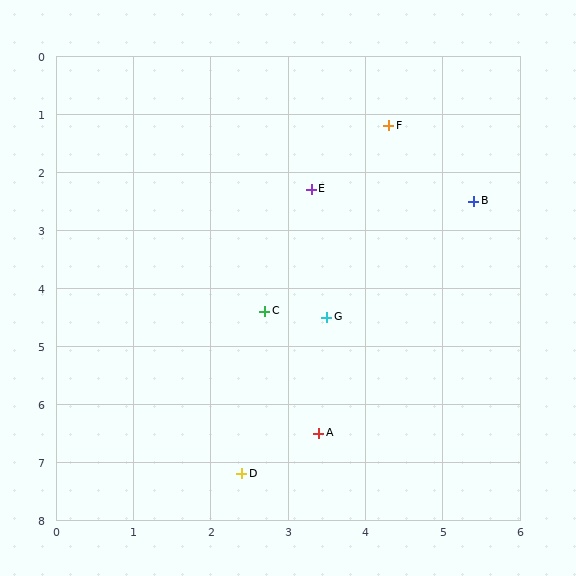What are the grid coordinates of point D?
Point D is at approximately (2.4, 7.2).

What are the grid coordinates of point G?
Point G is at approximately (3.5, 4.5).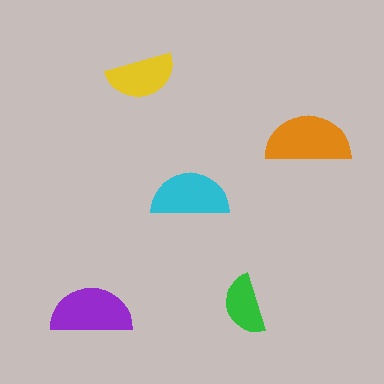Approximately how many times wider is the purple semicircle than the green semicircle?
About 1.5 times wider.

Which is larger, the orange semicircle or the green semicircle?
The orange one.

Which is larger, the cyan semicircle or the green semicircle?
The cyan one.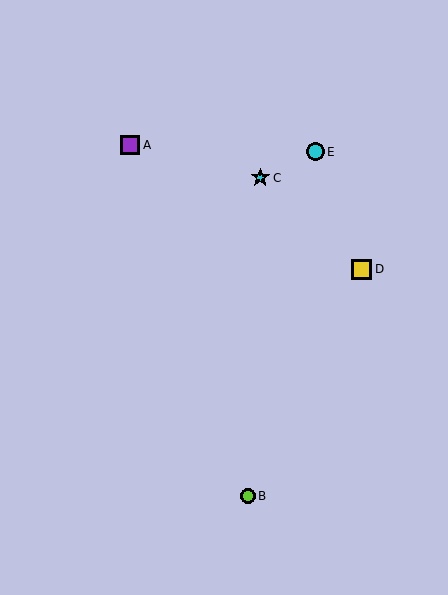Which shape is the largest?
The yellow square (labeled D) is the largest.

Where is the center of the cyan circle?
The center of the cyan circle is at (315, 152).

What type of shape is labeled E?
Shape E is a cyan circle.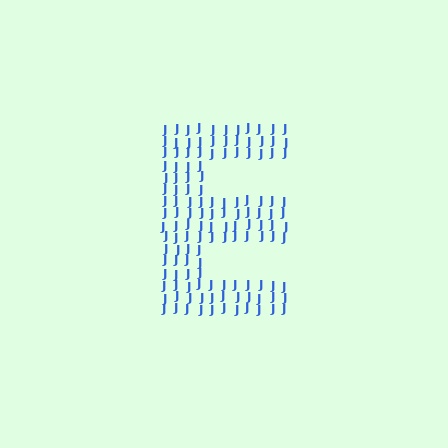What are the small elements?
The small elements are letter J's.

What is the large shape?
The large shape is the letter E.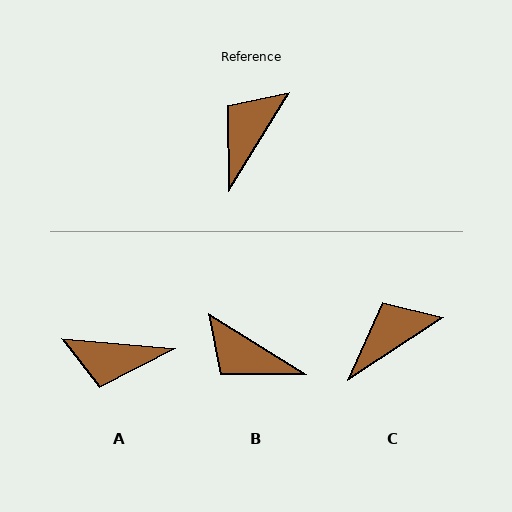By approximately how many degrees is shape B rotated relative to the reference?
Approximately 90 degrees counter-clockwise.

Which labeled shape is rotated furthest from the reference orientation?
A, about 117 degrees away.